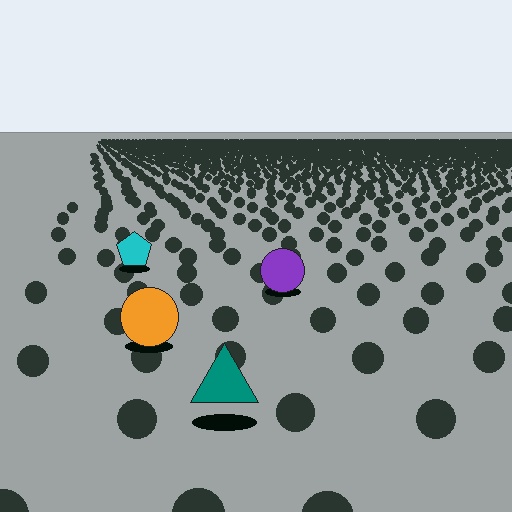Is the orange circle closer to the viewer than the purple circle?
Yes. The orange circle is closer — you can tell from the texture gradient: the ground texture is coarser near it.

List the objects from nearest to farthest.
From nearest to farthest: the teal triangle, the orange circle, the purple circle, the cyan pentagon.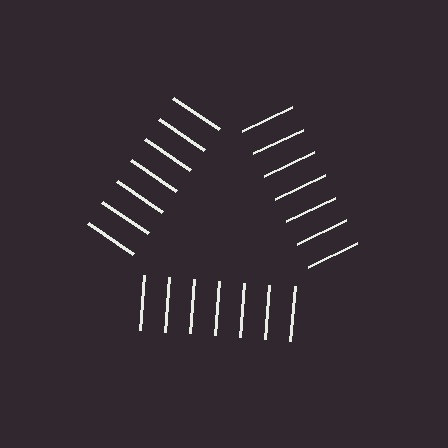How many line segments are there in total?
21 — 7 along each of the 3 edges.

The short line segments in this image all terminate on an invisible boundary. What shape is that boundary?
An illusory triangle — the line segments terminate on its edges but no continuous stroke is drawn.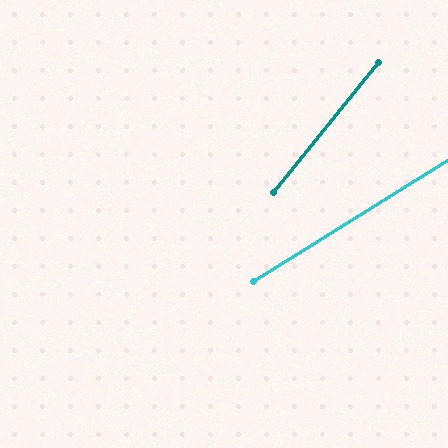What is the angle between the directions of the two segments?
Approximately 19 degrees.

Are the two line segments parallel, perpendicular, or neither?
Neither parallel nor perpendicular — they differ by about 19°.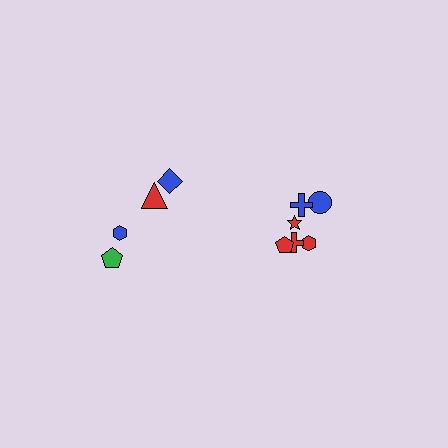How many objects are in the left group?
There are 4 objects.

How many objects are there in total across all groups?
There are 10 objects.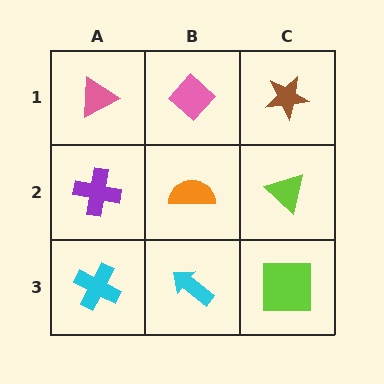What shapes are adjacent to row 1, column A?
A purple cross (row 2, column A), a pink diamond (row 1, column B).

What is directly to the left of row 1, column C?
A pink diamond.